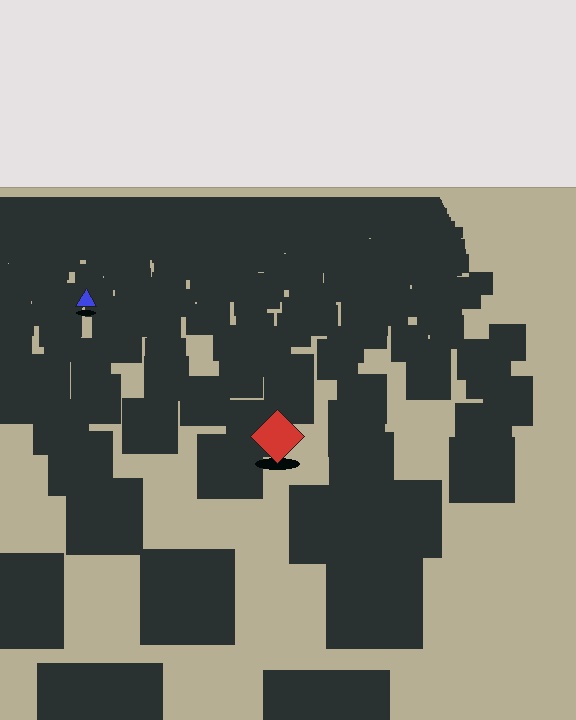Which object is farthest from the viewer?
The blue triangle is farthest from the viewer. It appears smaller and the ground texture around it is denser.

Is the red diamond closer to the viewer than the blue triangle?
Yes. The red diamond is closer — you can tell from the texture gradient: the ground texture is coarser near it.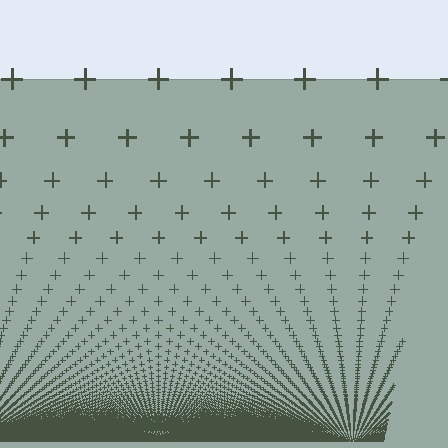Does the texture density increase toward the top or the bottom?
Density increases toward the bottom.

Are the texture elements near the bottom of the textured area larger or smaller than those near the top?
Smaller. The gradient is inverted — elements near the bottom are smaller and denser.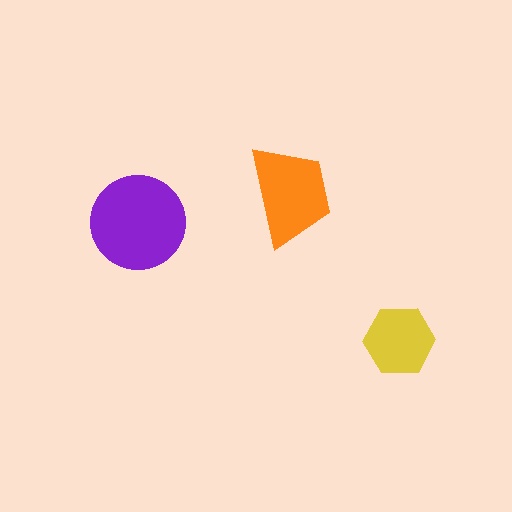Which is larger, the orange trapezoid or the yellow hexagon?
The orange trapezoid.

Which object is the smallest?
The yellow hexagon.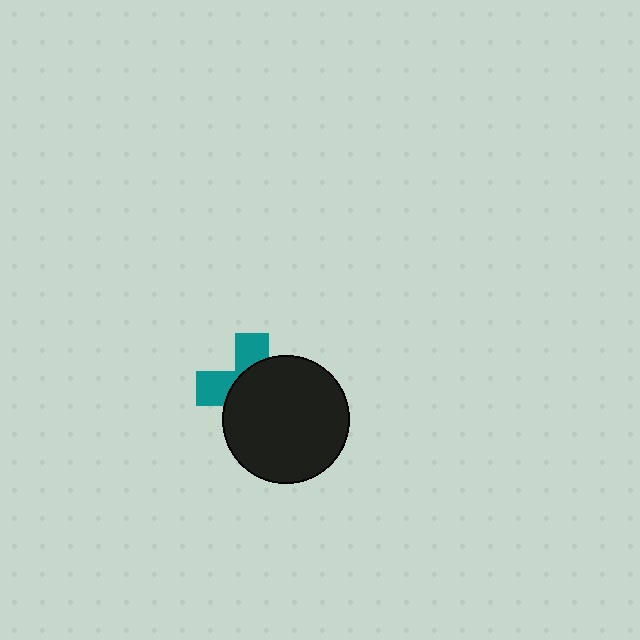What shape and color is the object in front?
The object in front is a black circle.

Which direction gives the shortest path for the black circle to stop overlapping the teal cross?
Moving toward the lower-right gives the shortest separation.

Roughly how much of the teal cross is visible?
A small part of it is visible (roughly 36%).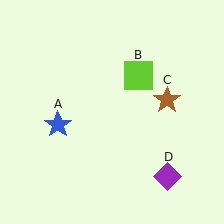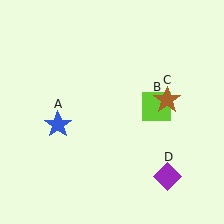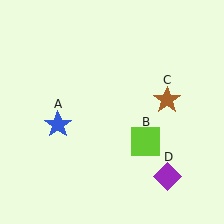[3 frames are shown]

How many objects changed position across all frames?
1 object changed position: lime square (object B).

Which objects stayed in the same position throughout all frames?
Blue star (object A) and brown star (object C) and purple diamond (object D) remained stationary.